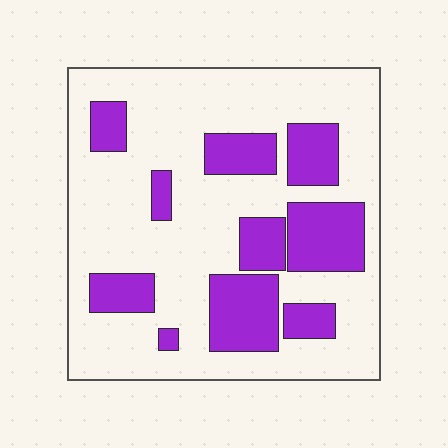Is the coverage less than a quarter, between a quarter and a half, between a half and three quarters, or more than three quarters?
Between a quarter and a half.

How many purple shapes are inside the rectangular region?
10.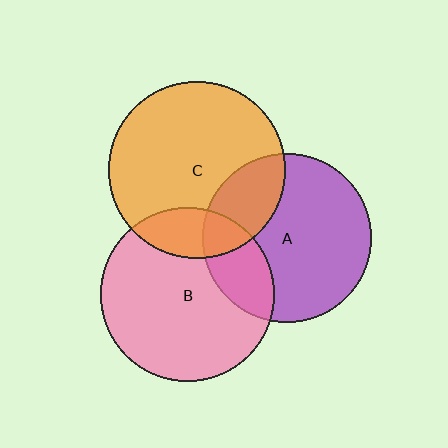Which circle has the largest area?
Circle C (orange).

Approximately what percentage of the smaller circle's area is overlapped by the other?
Approximately 25%.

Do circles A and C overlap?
Yes.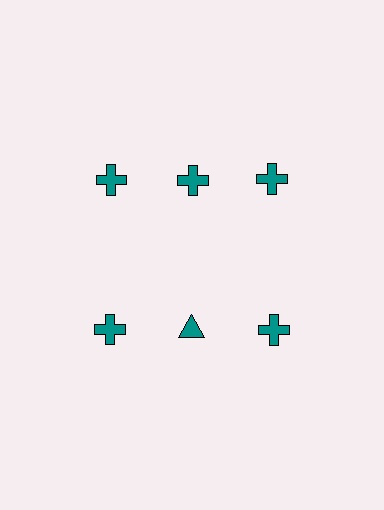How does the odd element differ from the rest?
It has a different shape: triangle instead of cross.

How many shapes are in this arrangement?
There are 6 shapes arranged in a grid pattern.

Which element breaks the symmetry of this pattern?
The teal triangle in the second row, second from left column breaks the symmetry. All other shapes are teal crosses.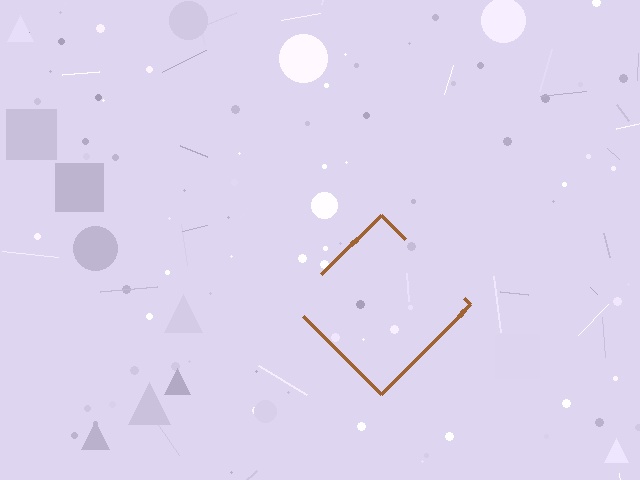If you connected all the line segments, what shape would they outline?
They would outline a diamond.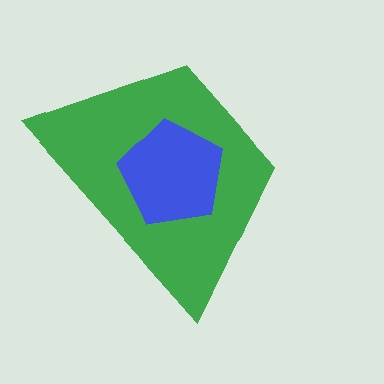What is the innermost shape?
The blue pentagon.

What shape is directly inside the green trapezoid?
The blue pentagon.